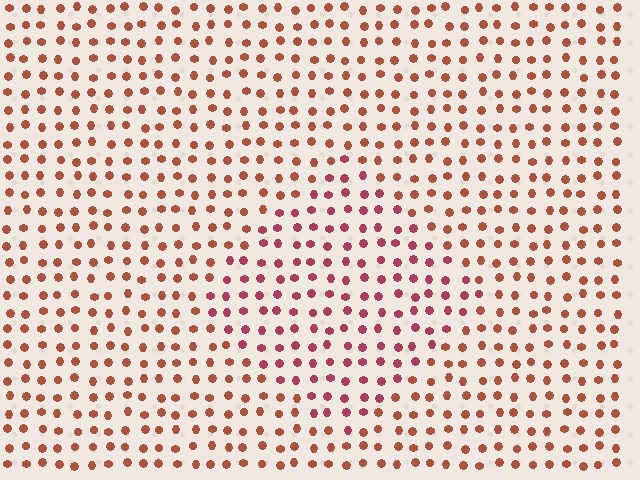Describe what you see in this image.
The image is filled with small brown elements in a uniform arrangement. A diamond-shaped region is visible where the elements are tinted to a slightly different hue, forming a subtle color boundary.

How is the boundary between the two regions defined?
The boundary is defined purely by a slight shift in hue (about 28 degrees). Spacing, size, and orientation are identical on both sides.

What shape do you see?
I see a diamond.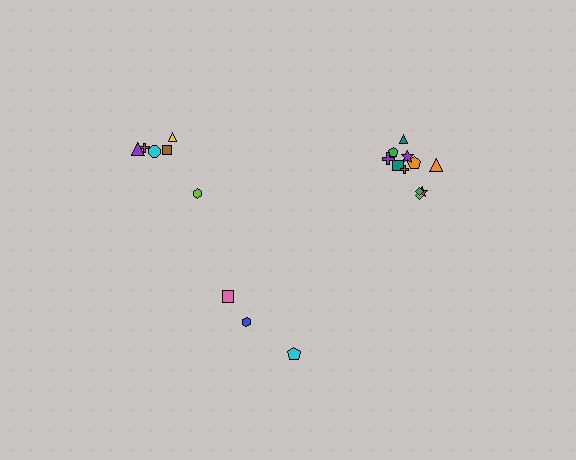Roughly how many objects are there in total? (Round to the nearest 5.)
Roughly 20 objects in total.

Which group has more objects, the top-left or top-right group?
The top-right group.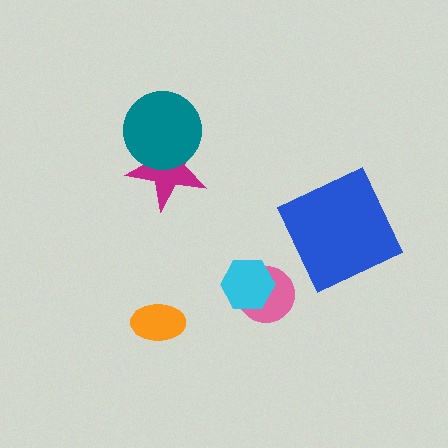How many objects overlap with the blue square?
0 objects overlap with the blue square.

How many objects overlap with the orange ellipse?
0 objects overlap with the orange ellipse.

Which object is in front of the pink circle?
The cyan hexagon is in front of the pink circle.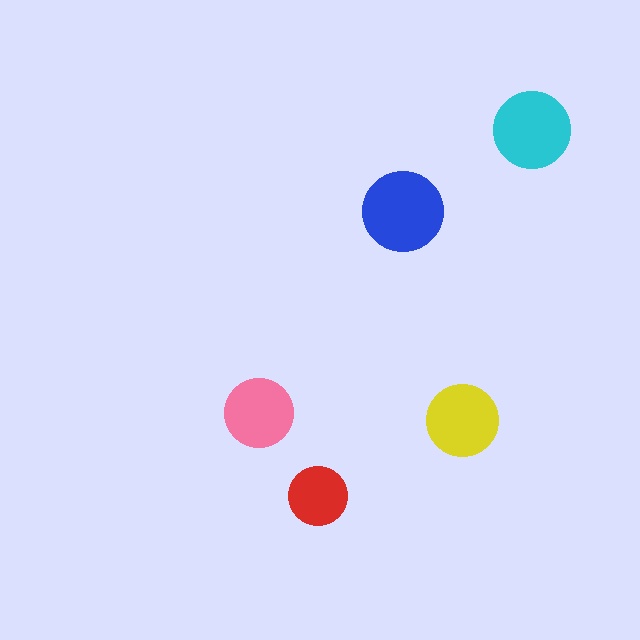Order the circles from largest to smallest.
the blue one, the cyan one, the yellow one, the pink one, the red one.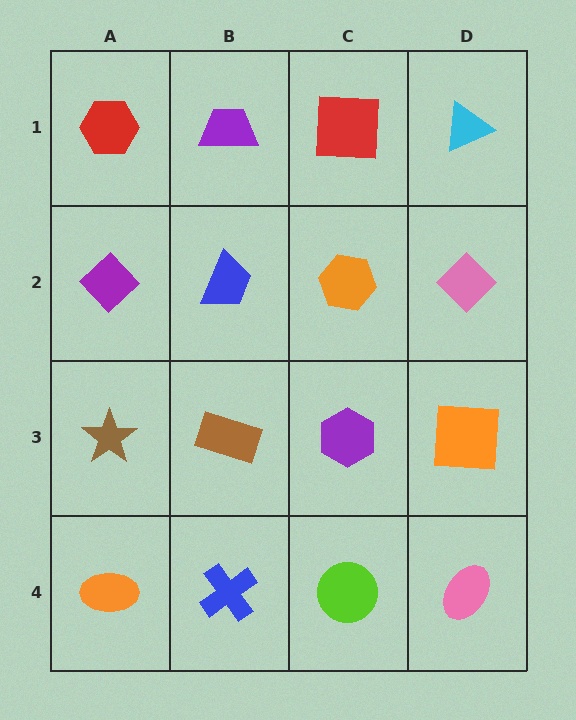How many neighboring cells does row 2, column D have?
3.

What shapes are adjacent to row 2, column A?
A red hexagon (row 1, column A), a brown star (row 3, column A), a blue trapezoid (row 2, column B).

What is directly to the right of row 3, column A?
A brown rectangle.